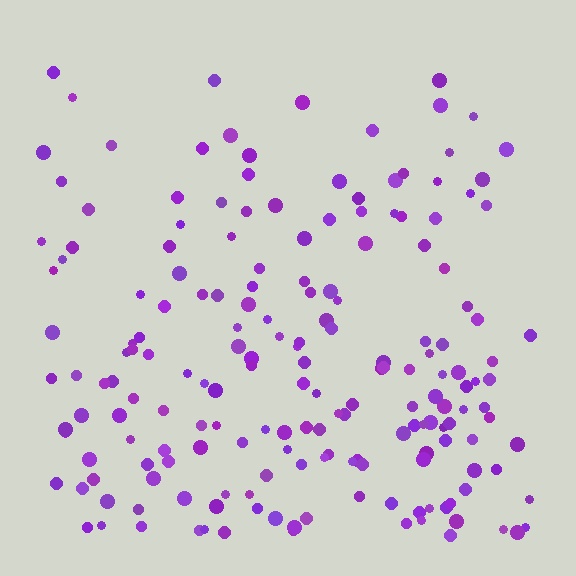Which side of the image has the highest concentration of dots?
The bottom.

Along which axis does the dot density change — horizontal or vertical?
Vertical.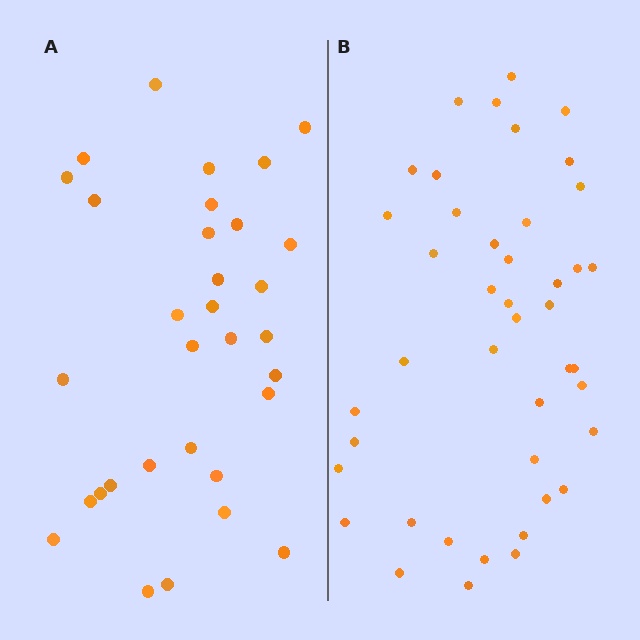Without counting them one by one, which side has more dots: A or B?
Region B (the right region) has more dots.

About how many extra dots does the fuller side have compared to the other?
Region B has roughly 12 or so more dots than region A.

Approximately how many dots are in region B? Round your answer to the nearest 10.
About 40 dots. (The exact count is 43, which rounds to 40.)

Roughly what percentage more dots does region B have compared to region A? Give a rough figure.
About 35% more.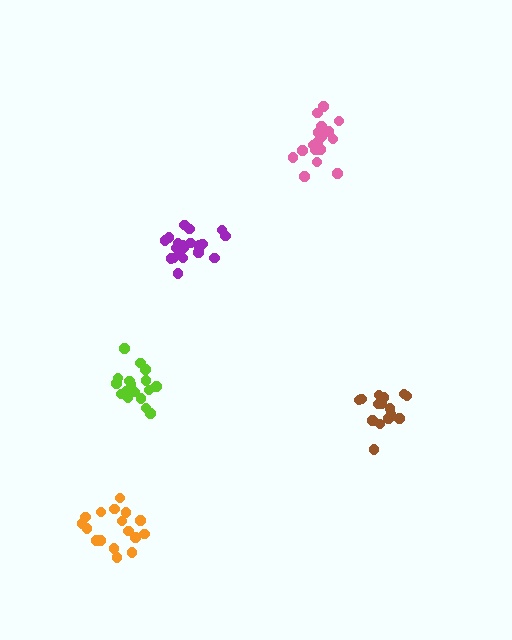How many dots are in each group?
Group 1: 17 dots, Group 2: 15 dots, Group 3: 18 dots, Group 4: 21 dots, Group 5: 17 dots (88 total).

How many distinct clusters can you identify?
There are 5 distinct clusters.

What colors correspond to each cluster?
The clusters are colored: orange, brown, lime, purple, pink.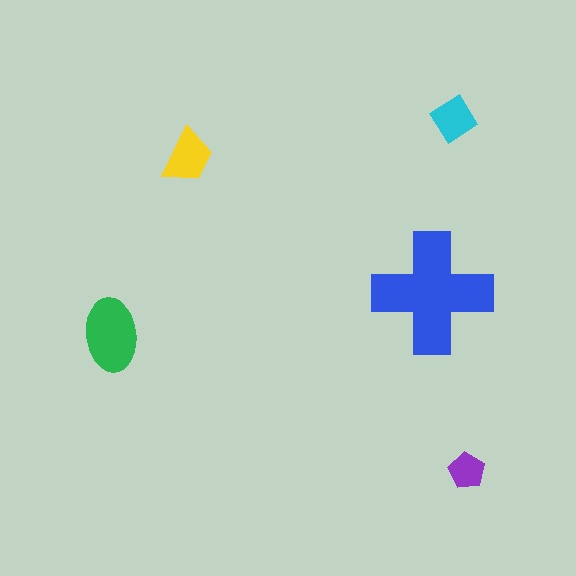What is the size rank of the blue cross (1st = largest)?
1st.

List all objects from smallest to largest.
The purple pentagon, the cyan diamond, the yellow trapezoid, the green ellipse, the blue cross.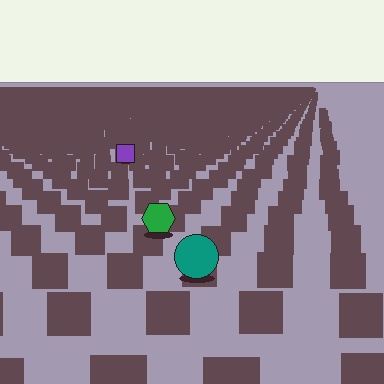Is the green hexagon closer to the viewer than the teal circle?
No. The teal circle is closer — you can tell from the texture gradient: the ground texture is coarser near it.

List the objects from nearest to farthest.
From nearest to farthest: the teal circle, the green hexagon, the purple square.